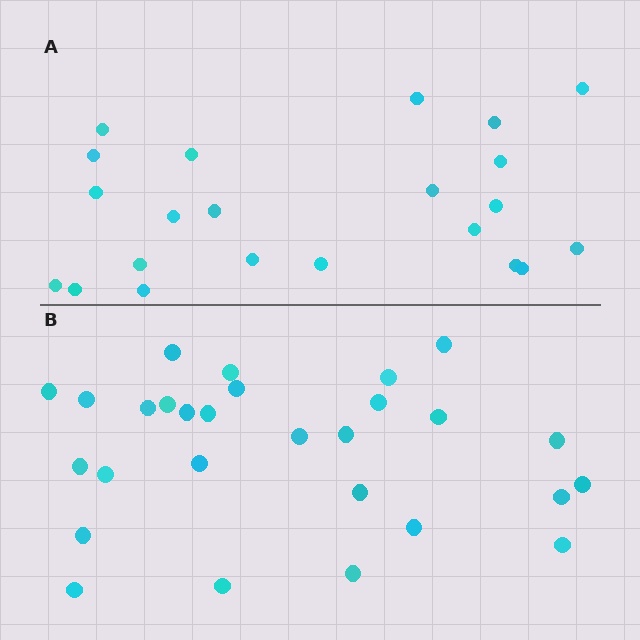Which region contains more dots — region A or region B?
Region B (the bottom region) has more dots.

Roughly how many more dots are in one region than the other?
Region B has about 6 more dots than region A.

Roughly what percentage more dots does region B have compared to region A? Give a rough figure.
About 25% more.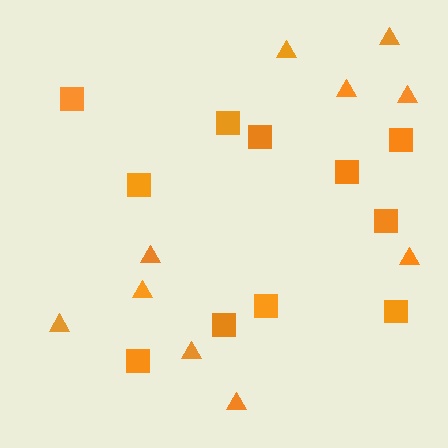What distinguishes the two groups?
There are 2 groups: one group of squares (11) and one group of triangles (10).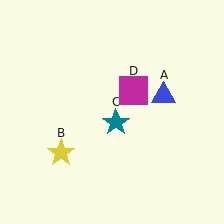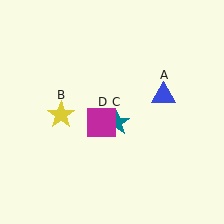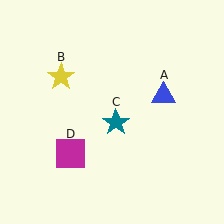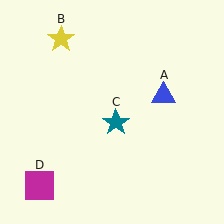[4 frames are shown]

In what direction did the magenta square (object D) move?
The magenta square (object D) moved down and to the left.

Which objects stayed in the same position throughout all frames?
Blue triangle (object A) and teal star (object C) remained stationary.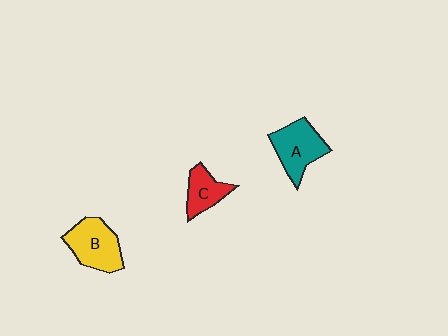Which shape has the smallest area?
Shape C (red).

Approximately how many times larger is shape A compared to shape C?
Approximately 1.5 times.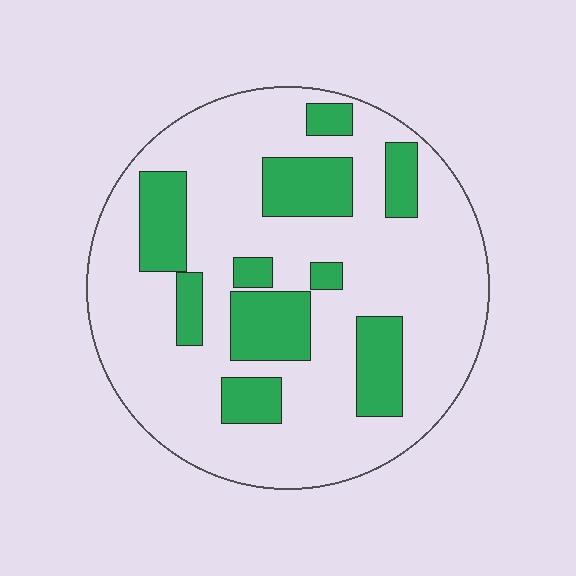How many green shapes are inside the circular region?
10.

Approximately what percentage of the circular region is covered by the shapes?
Approximately 25%.